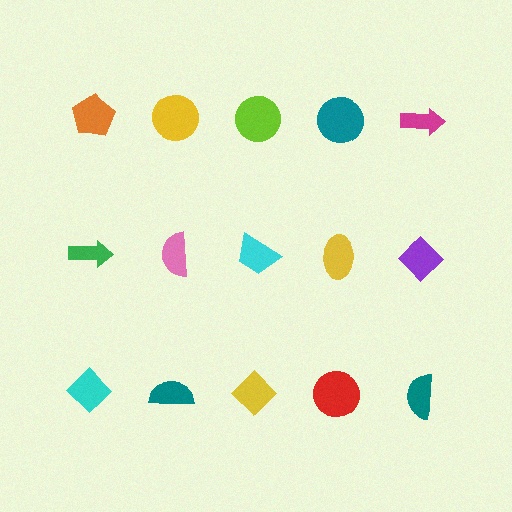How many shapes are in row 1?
5 shapes.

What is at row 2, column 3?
A cyan trapezoid.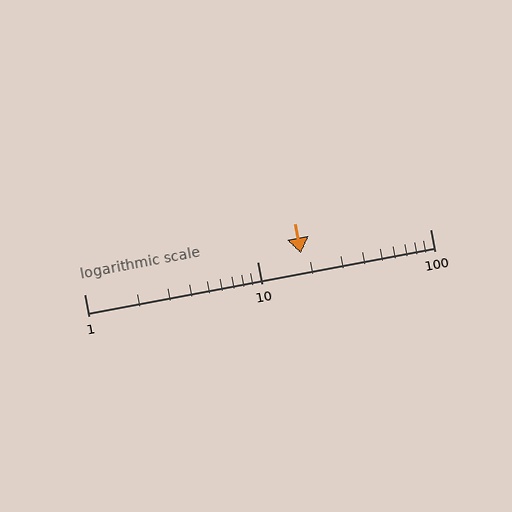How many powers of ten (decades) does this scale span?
The scale spans 2 decades, from 1 to 100.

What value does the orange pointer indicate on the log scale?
The pointer indicates approximately 18.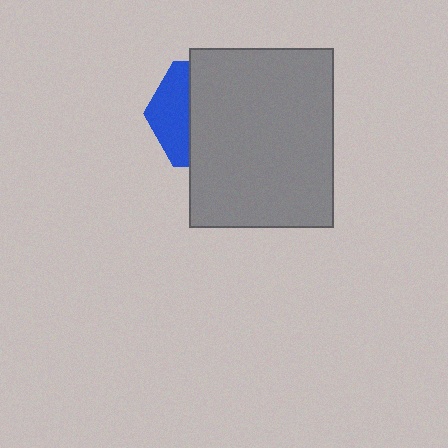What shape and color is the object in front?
The object in front is a gray rectangle.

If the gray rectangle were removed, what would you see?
You would see the complete blue hexagon.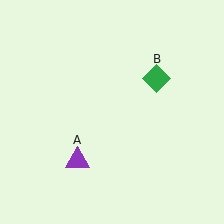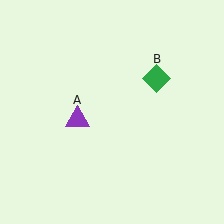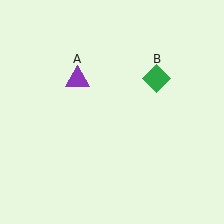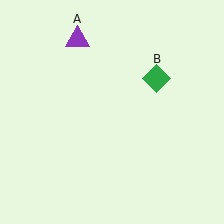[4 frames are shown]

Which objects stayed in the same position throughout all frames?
Green diamond (object B) remained stationary.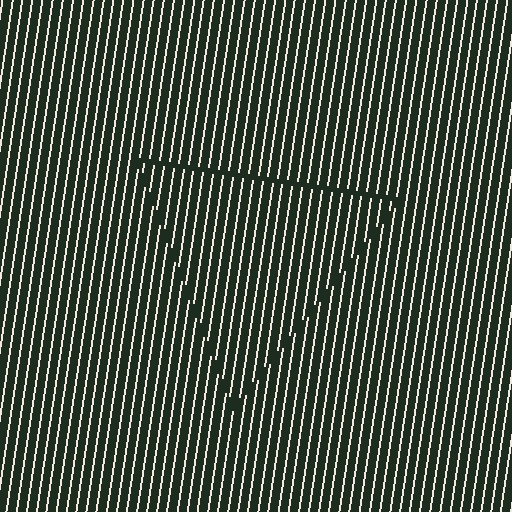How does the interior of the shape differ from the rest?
The interior of the shape contains the same grating, shifted by half a period — the contour is defined by the phase discontinuity where line-ends from the inner and outer gratings abut.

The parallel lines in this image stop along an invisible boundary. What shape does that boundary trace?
An illusory triangle. The interior of the shape contains the same grating, shifted by half a period — the contour is defined by the phase discontinuity where line-ends from the inner and outer gratings abut.